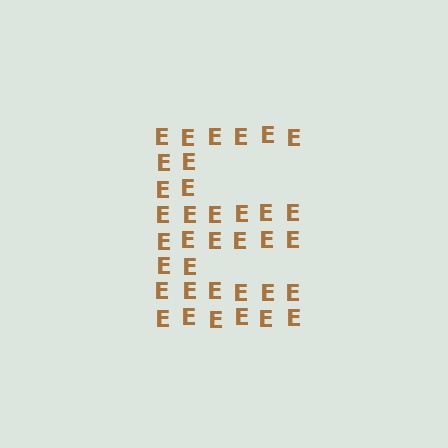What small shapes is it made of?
It is made of small letter E's.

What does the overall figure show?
The overall figure shows the letter E.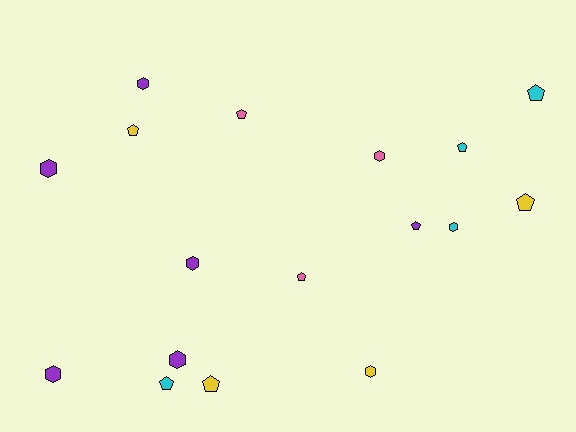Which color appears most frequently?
Purple, with 6 objects.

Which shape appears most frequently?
Pentagon, with 9 objects.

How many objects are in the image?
There are 17 objects.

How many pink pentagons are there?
There are 2 pink pentagons.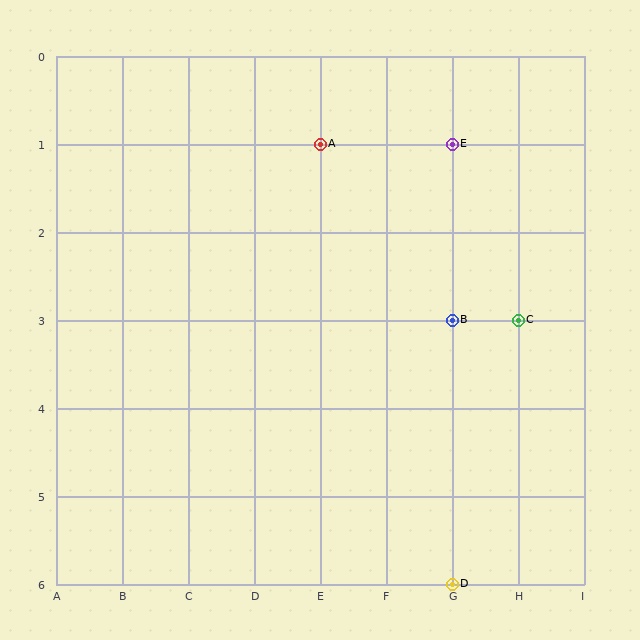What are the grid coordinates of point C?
Point C is at grid coordinates (H, 3).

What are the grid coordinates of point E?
Point E is at grid coordinates (G, 1).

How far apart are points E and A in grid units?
Points E and A are 2 columns apart.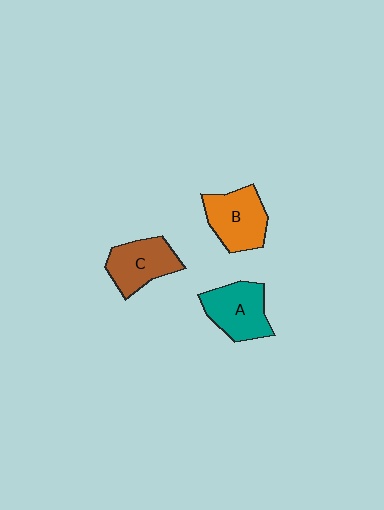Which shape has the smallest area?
Shape C (brown).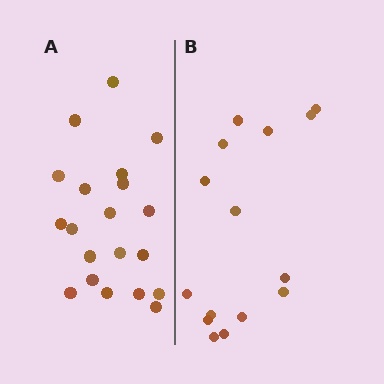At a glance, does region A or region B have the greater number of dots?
Region A (the left region) has more dots.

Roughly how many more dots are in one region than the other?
Region A has about 5 more dots than region B.